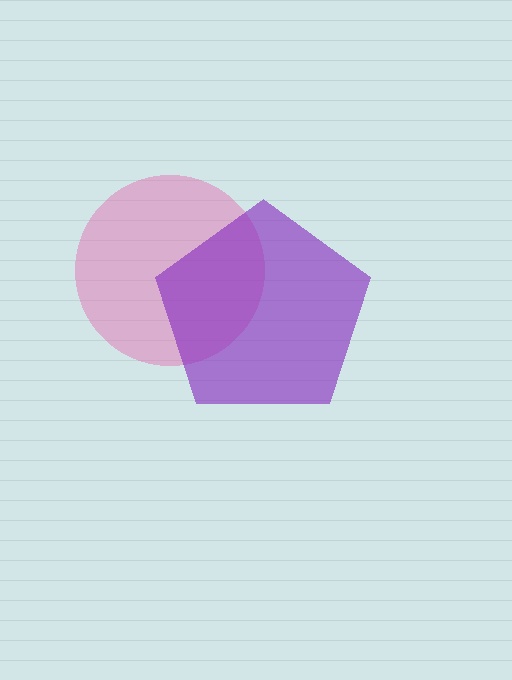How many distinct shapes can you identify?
There are 2 distinct shapes: a pink circle, a purple pentagon.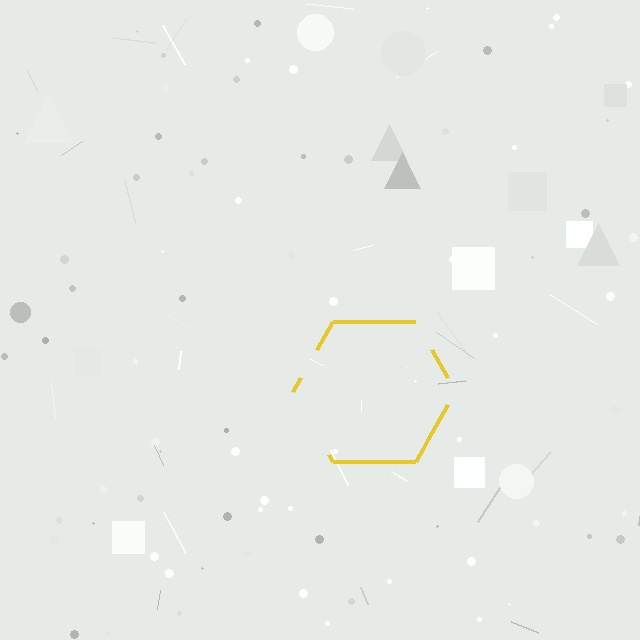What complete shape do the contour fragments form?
The contour fragments form a hexagon.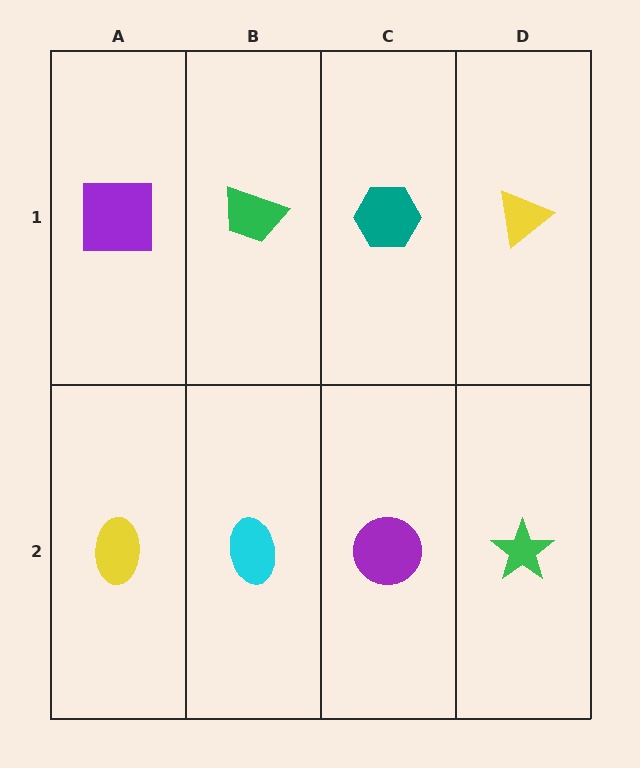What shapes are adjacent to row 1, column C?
A purple circle (row 2, column C), a green trapezoid (row 1, column B), a yellow triangle (row 1, column D).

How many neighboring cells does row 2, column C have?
3.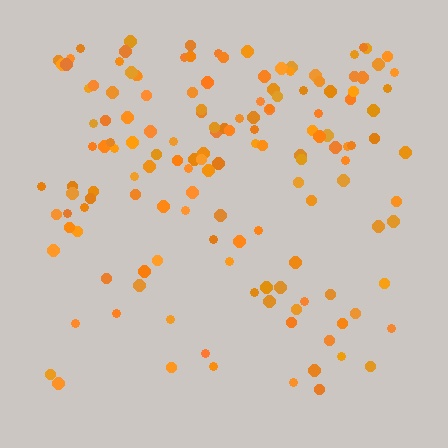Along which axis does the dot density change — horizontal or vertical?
Vertical.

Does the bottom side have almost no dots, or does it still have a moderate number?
Still a moderate number, just noticeably fewer than the top.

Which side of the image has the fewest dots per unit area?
The bottom.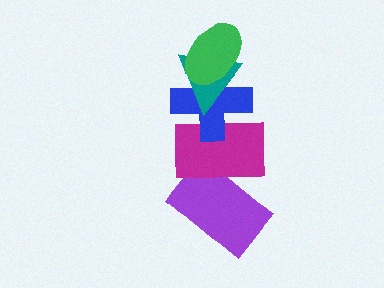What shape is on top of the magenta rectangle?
The blue cross is on top of the magenta rectangle.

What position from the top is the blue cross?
The blue cross is 3rd from the top.